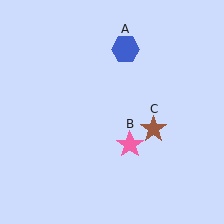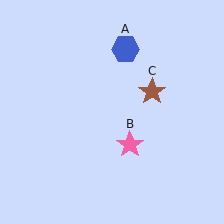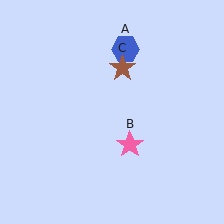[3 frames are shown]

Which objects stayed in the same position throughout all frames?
Blue hexagon (object A) and pink star (object B) remained stationary.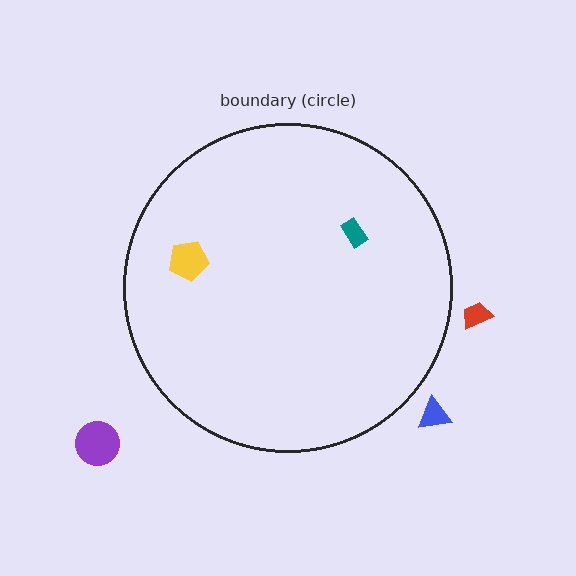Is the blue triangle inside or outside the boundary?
Outside.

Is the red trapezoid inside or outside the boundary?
Outside.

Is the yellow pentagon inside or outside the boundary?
Inside.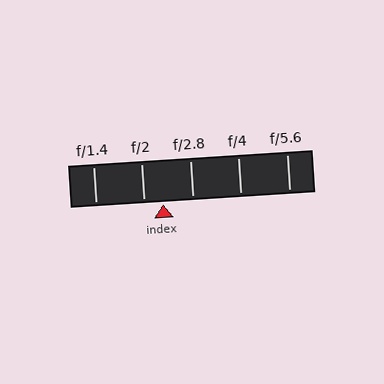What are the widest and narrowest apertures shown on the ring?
The widest aperture shown is f/1.4 and the narrowest is f/5.6.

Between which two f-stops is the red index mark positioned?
The index mark is between f/2 and f/2.8.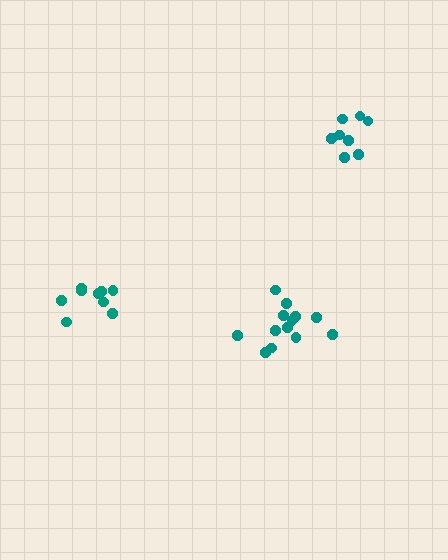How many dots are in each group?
Group 1: 8 dots, Group 2: 9 dots, Group 3: 13 dots (30 total).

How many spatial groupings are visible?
There are 3 spatial groupings.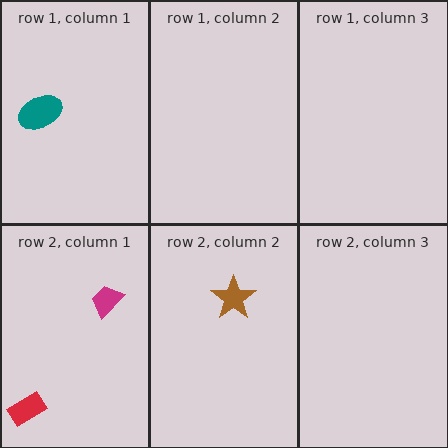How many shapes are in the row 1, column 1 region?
1.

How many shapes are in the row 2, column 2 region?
1.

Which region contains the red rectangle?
The row 2, column 1 region.